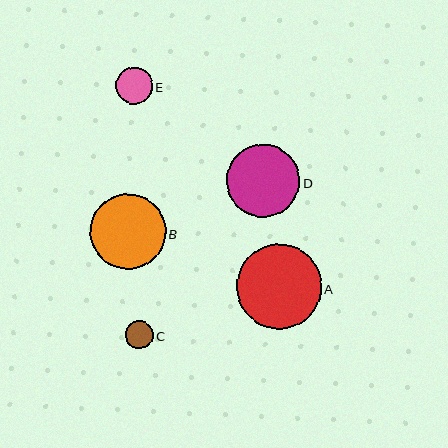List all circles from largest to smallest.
From largest to smallest: A, B, D, E, C.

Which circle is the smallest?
Circle C is the smallest with a size of approximately 27 pixels.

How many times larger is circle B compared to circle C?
Circle B is approximately 2.8 times the size of circle C.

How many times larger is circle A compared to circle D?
Circle A is approximately 1.2 times the size of circle D.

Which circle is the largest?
Circle A is the largest with a size of approximately 84 pixels.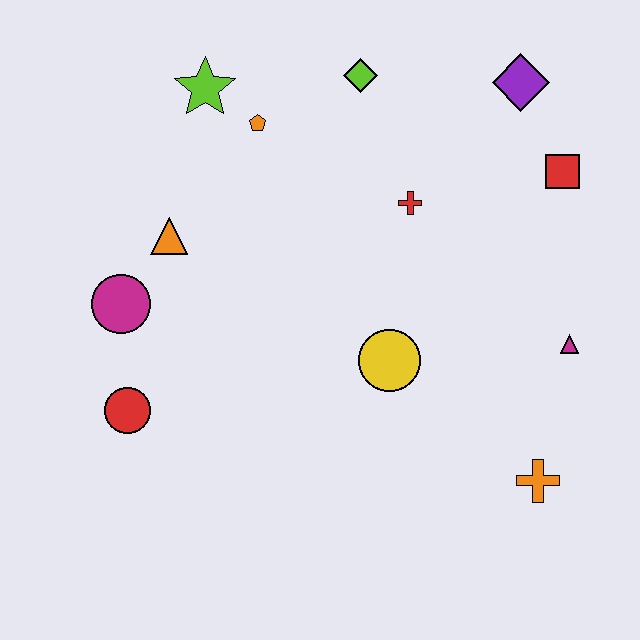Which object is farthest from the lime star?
The orange cross is farthest from the lime star.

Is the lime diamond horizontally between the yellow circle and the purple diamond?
No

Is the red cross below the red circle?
No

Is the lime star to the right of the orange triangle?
Yes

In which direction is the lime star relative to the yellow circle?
The lime star is above the yellow circle.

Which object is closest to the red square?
The purple diamond is closest to the red square.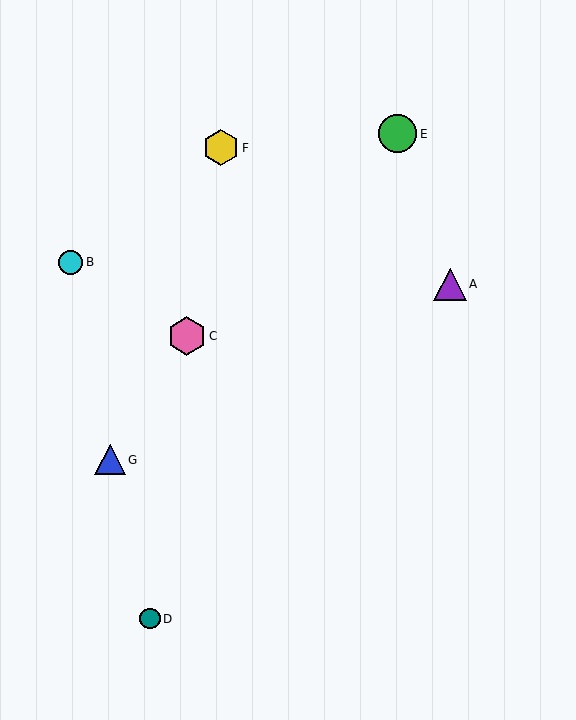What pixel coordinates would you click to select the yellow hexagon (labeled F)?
Click at (221, 148) to select the yellow hexagon F.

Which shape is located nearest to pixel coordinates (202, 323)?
The pink hexagon (labeled C) at (187, 336) is nearest to that location.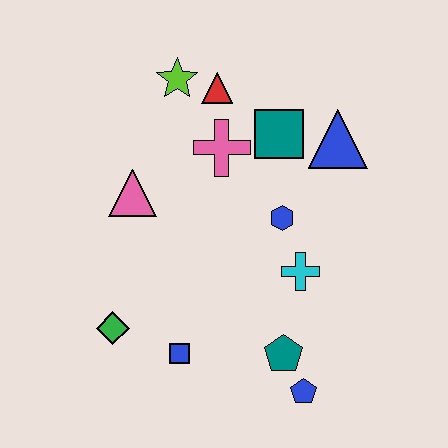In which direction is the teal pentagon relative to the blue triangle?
The teal pentagon is below the blue triangle.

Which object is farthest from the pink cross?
The blue pentagon is farthest from the pink cross.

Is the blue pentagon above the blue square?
No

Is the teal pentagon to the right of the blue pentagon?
No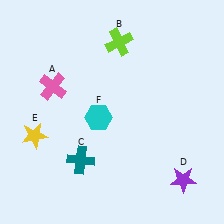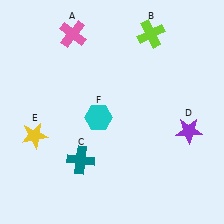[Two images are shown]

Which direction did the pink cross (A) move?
The pink cross (A) moved up.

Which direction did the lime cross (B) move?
The lime cross (B) moved right.